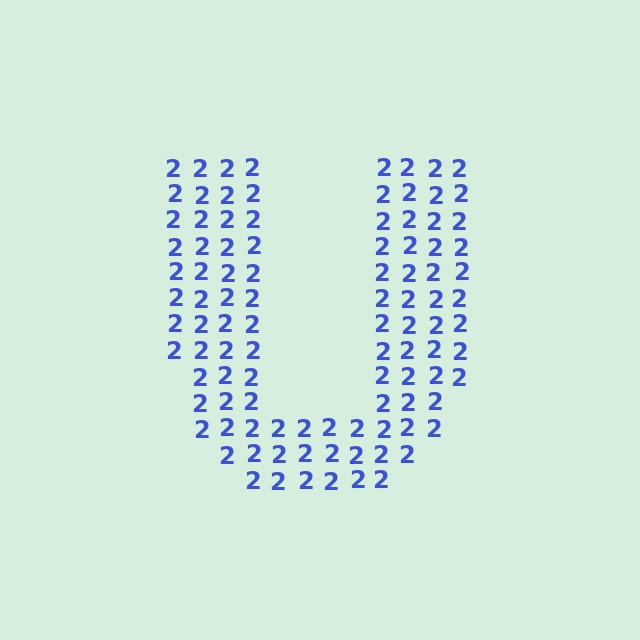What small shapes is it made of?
It is made of small digit 2's.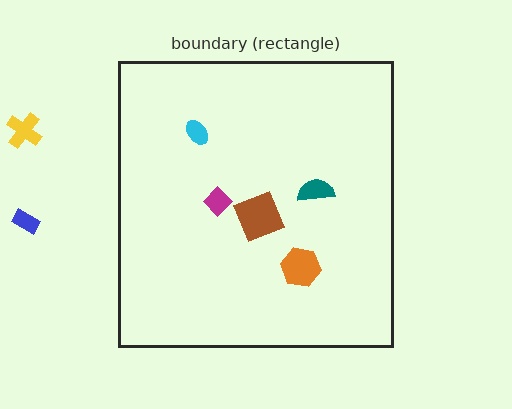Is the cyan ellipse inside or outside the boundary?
Inside.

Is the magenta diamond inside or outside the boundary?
Inside.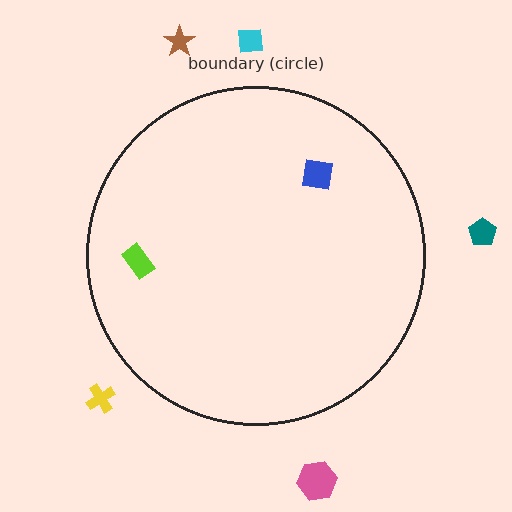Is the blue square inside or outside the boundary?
Inside.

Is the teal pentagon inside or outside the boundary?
Outside.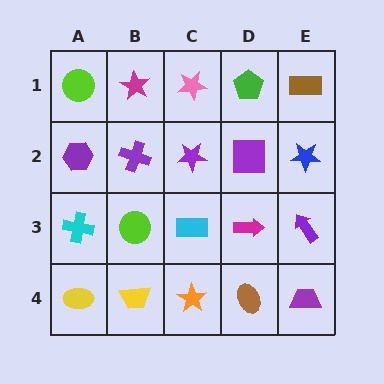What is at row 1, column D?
A green pentagon.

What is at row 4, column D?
A brown ellipse.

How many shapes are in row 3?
5 shapes.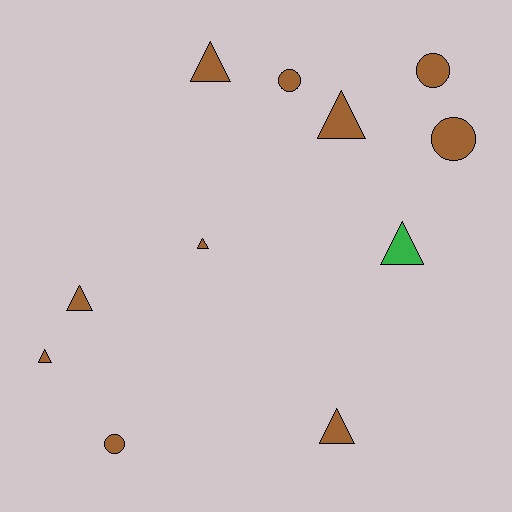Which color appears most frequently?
Brown, with 10 objects.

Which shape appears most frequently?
Triangle, with 7 objects.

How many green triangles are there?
There is 1 green triangle.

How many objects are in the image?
There are 11 objects.